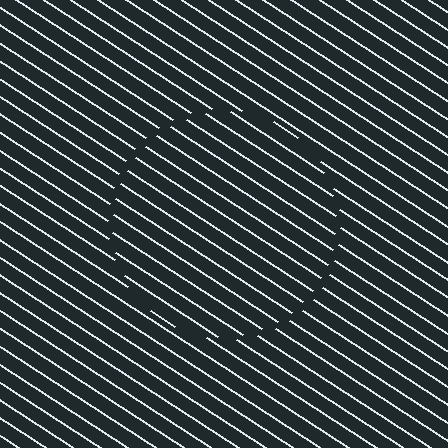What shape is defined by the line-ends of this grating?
An illusory circle. The interior of the shape contains the same grating, shifted by half a period — the contour is defined by the phase discontinuity where line-ends from the inner and outer gratings abut.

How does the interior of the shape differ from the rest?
The interior of the shape contains the same grating, shifted by half a period — the contour is defined by the phase discontinuity where line-ends from the inner and outer gratings abut.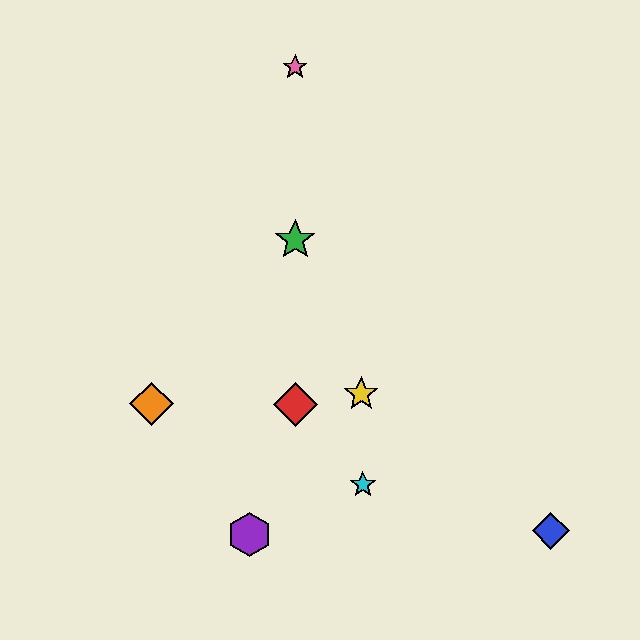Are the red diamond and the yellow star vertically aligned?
No, the red diamond is at x≈295 and the yellow star is at x≈361.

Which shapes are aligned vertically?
The red diamond, the green star, the pink star are aligned vertically.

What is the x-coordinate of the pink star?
The pink star is at x≈295.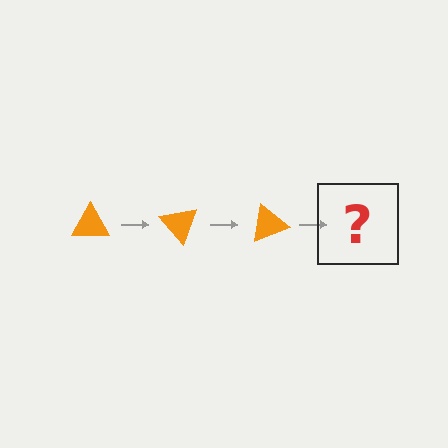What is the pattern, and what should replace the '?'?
The pattern is that the triangle rotates 50 degrees each step. The '?' should be an orange triangle rotated 150 degrees.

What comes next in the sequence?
The next element should be an orange triangle rotated 150 degrees.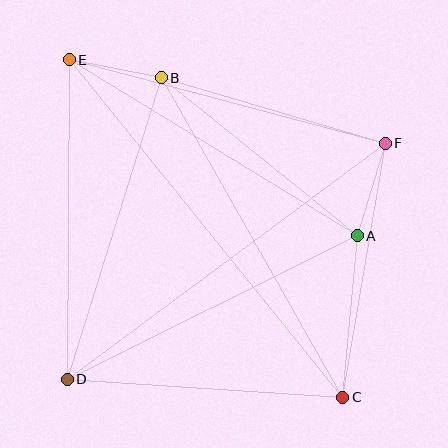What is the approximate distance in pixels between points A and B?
The distance between A and B is approximately 251 pixels.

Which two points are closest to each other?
Points B and E are closest to each other.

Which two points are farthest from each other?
Points C and E are farthest from each other.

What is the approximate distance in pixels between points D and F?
The distance between D and F is approximately 396 pixels.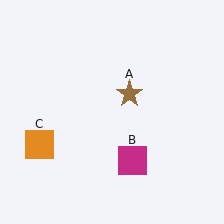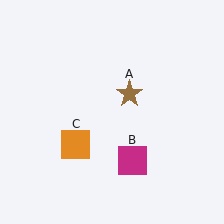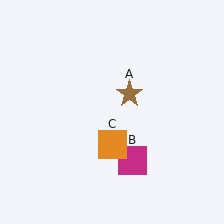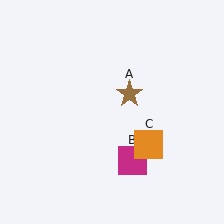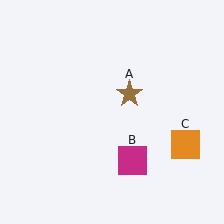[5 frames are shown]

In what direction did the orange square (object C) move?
The orange square (object C) moved right.